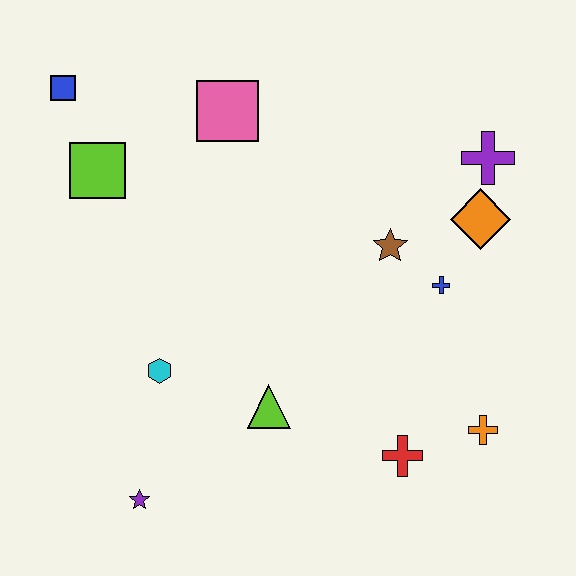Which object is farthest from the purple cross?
The purple star is farthest from the purple cross.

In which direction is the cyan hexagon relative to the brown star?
The cyan hexagon is to the left of the brown star.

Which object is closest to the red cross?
The orange cross is closest to the red cross.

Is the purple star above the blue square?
No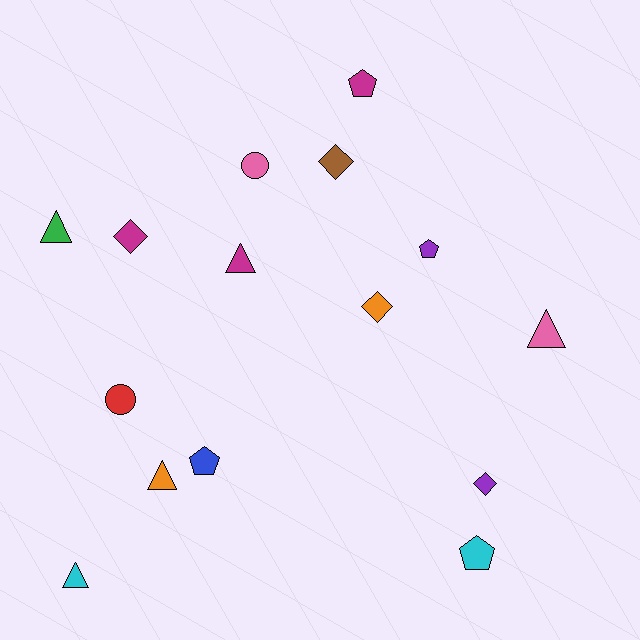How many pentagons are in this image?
There are 4 pentagons.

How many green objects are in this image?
There is 1 green object.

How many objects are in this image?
There are 15 objects.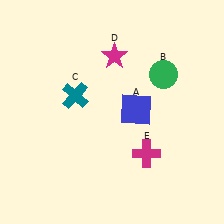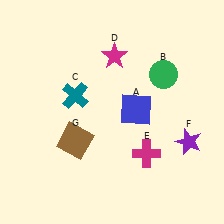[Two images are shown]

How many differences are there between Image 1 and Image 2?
There are 2 differences between the two images.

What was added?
A purple star (F), a brown square (G) were added in Image 2.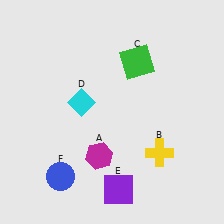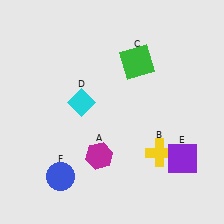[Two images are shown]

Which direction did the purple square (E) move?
The purple square (E) moved right.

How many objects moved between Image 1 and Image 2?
1 object moved between the two images.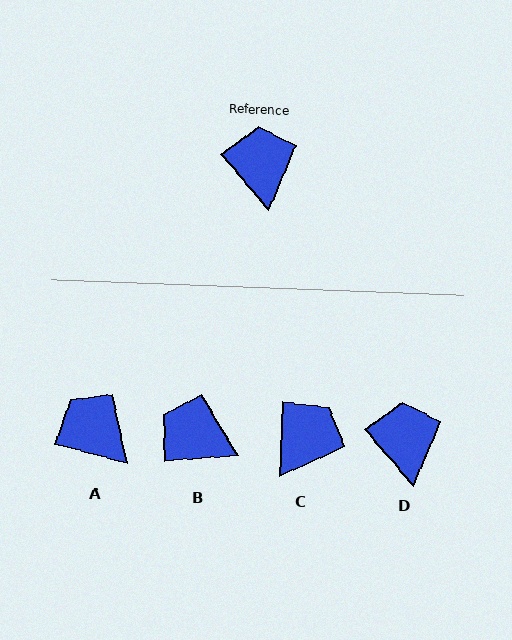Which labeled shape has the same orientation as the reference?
D.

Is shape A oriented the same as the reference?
No, it is off by about 34 degrees.